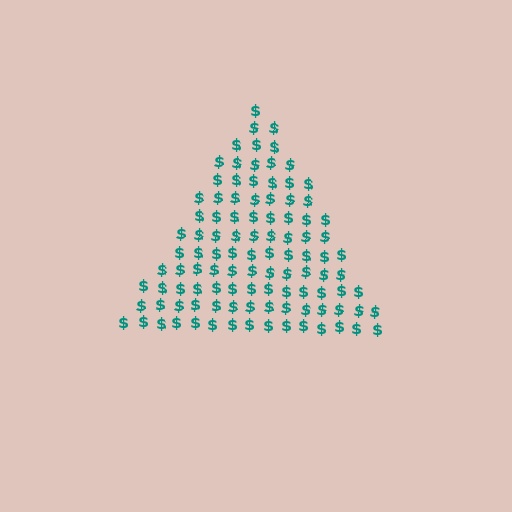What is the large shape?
The large shape is a triangle.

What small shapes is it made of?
It is made of small dollar signs.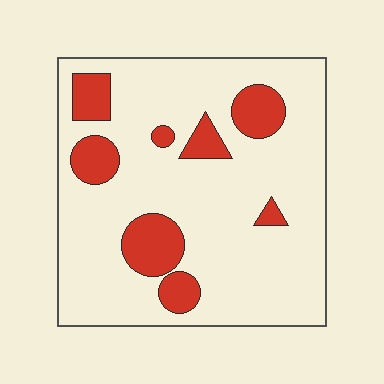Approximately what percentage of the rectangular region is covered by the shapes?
Approximately 20%.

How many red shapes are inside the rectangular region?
8.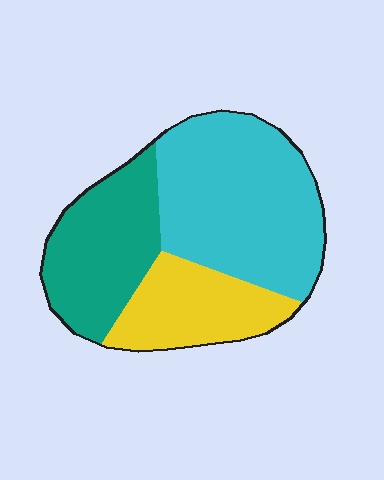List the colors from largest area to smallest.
From largest to smallest: cyan, teal, yellow.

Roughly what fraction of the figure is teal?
Teal covers roughly 30% of the figure.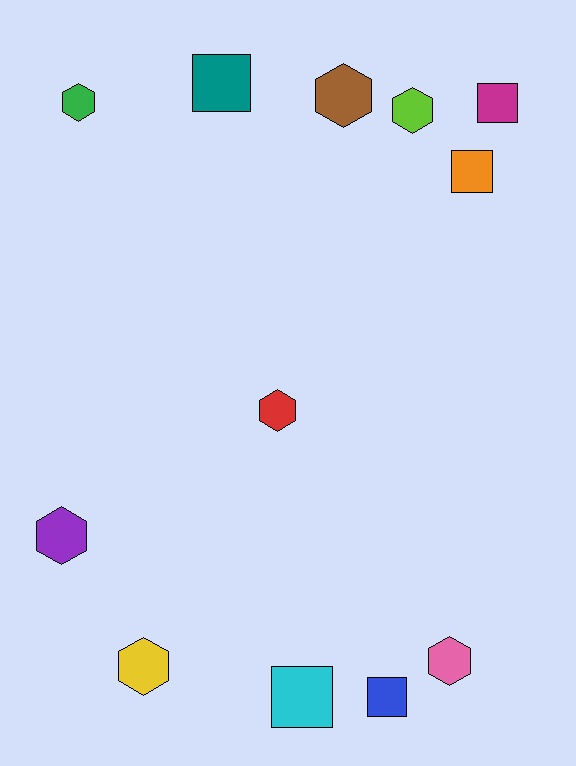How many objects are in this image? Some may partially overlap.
There are 12 objects.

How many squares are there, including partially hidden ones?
There are 5 squares.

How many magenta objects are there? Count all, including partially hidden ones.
There is 1 magenta object.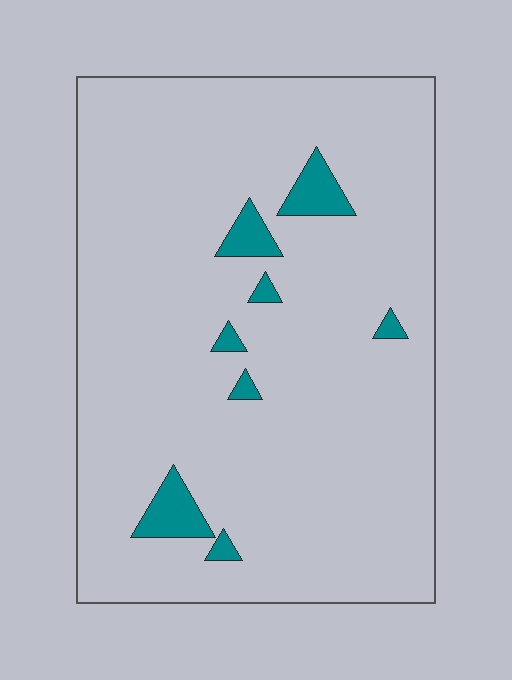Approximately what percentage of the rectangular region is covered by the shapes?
Approximately 5%.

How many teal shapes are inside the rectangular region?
8.